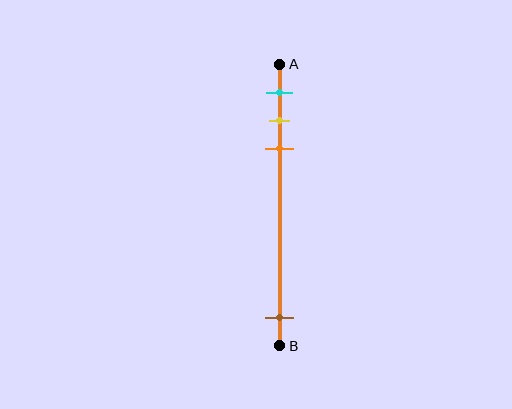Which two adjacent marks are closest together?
The yellow and orange marks are the closest adjacent pair.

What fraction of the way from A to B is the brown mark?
The brown mark is approximately 90% (0.9) of the way from A to B.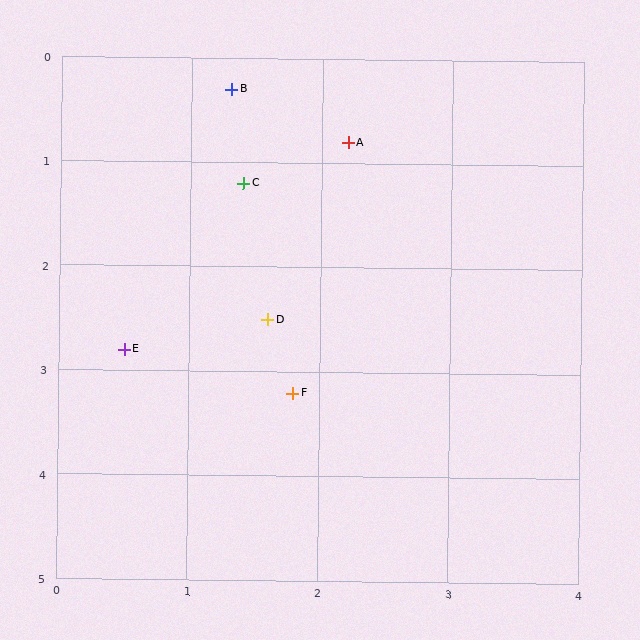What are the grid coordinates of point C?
Point C is at approximately (1.4, 1.2).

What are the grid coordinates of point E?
Point E is at approximately (0.5, 2.8).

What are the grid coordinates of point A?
Point A is at approximately (2.2, 0.8).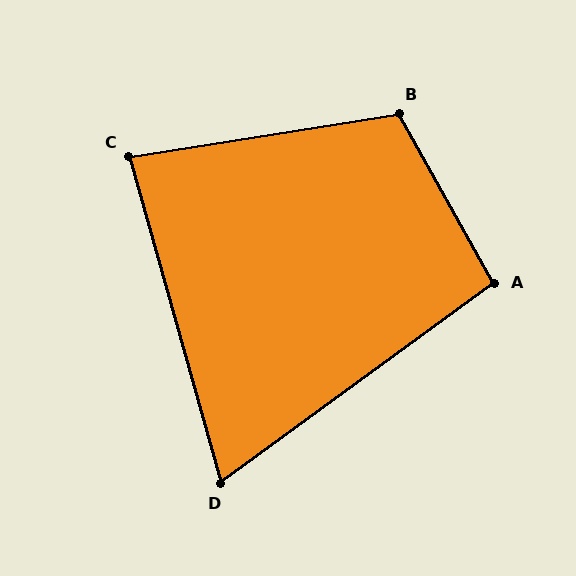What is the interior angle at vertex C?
Approximately 83 degrees (acute).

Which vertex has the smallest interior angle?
D, at approximately 70 degrees.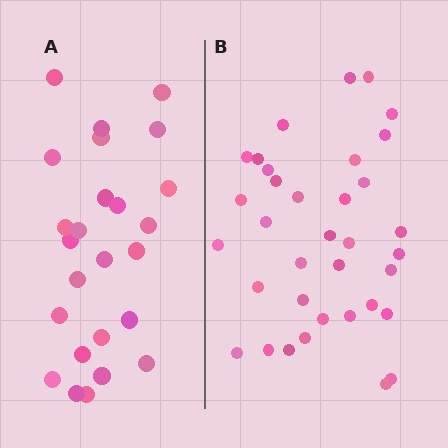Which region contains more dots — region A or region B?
Region B (the right region) has more dots.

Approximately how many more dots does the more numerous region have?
Region B has roughly 10 or so more dots than region A.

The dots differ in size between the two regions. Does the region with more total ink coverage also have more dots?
No. Region A has more total ink coverage because its dots are larger, but region B actually contains more individual dots. Total area can be misleading — the number of items is what matters here.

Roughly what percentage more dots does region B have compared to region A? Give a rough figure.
About 40% more.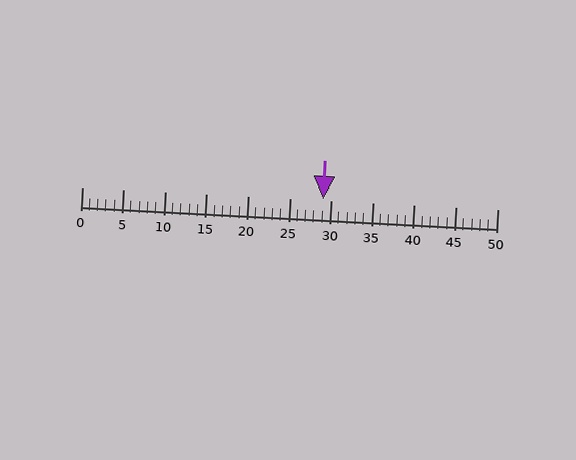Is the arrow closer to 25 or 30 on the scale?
The arrow is closer to 30.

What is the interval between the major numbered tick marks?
The major tick marks are spaced 5 units apart.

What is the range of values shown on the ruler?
The ruler shows values from 0 to 50.